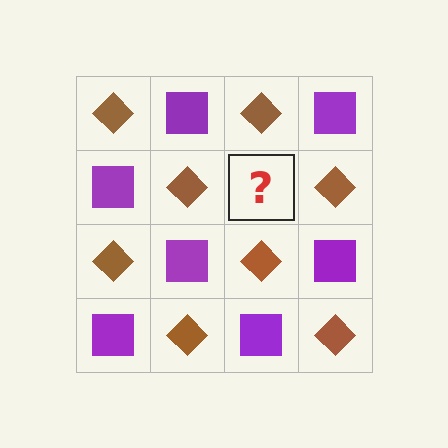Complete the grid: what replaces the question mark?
The question mark should be replaced with a purple square.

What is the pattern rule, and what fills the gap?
The rule is that it alternates brown diamond and purple square in a checkerboard pattern. The gap should be filled with a purple square.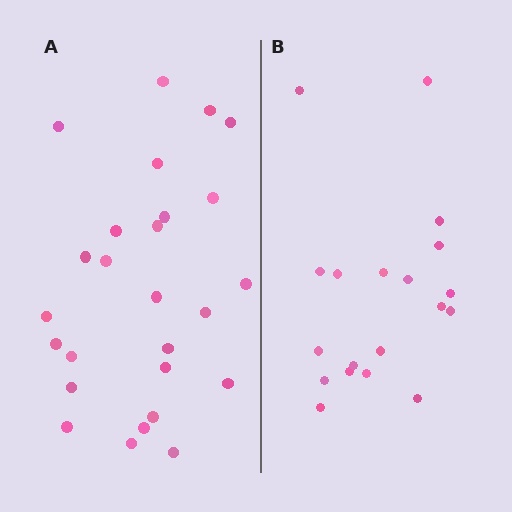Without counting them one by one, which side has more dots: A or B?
Region A (the left region) has more dots.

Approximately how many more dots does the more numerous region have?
Region A has roughly 8 or so more dots than region B.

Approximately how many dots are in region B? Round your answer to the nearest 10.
About 20 dots. (The exact count is 19, which rounds to 20.)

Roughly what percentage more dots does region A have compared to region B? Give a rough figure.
About 35% more.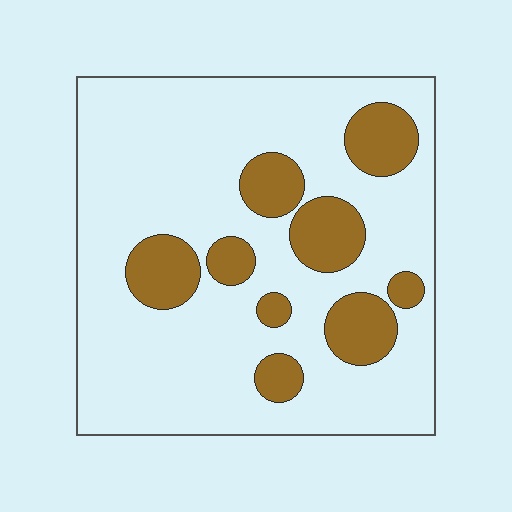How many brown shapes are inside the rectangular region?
9.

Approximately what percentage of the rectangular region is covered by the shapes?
Approximately 20%.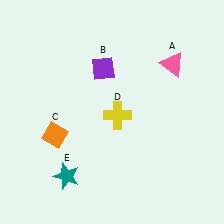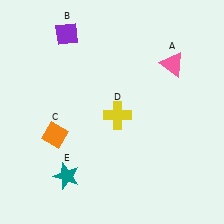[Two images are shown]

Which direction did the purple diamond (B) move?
The purple diamond (B) moved left.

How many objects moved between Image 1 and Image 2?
1 object moved between the two images.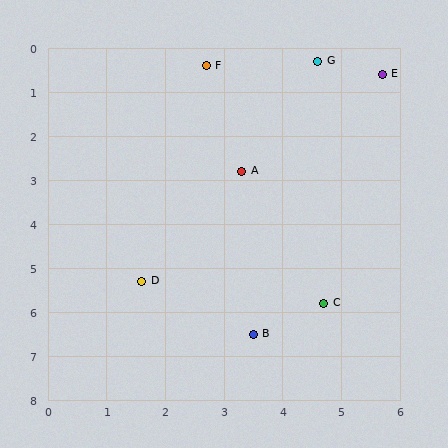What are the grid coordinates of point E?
Point E is at approximately (5.7, 0.6).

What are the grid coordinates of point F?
Point F is at approximately (2.7, 0.4).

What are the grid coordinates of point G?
Point G is at approximately (4.6, 0.3).